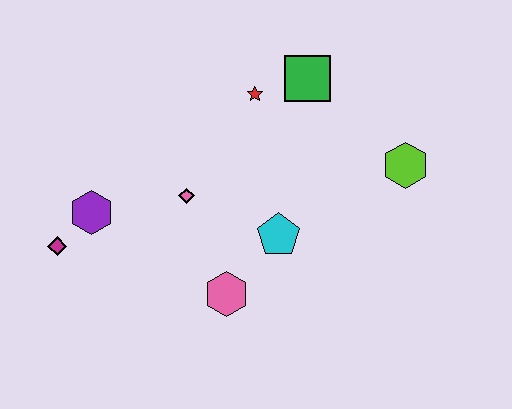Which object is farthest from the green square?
The magenta diamond is farthest from the green square.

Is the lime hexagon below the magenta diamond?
No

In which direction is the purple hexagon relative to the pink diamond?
The purple hexagon is to the left of the pink diamond.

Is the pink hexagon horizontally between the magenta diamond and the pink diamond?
No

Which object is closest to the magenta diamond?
The purple hexagon is closest to the magenta diamond.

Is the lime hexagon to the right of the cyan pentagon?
Yes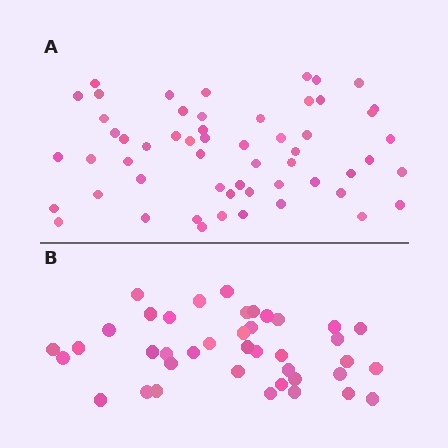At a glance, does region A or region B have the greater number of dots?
Region A (the top region) has more dots.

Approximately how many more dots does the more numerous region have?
Region A has approximately 15 more dots than region B.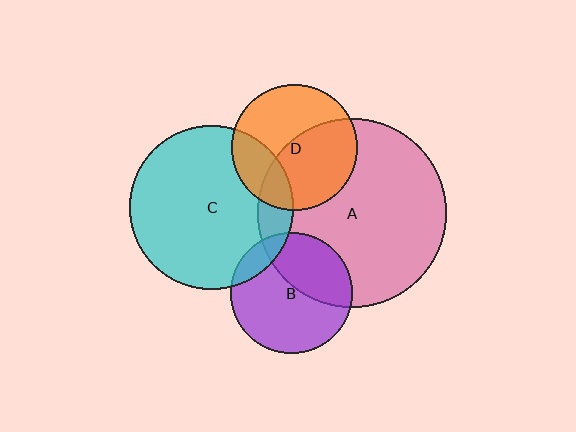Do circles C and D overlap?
Yes.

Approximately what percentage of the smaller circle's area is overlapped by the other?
Approximately 25%.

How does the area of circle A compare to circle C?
Approximately 1.3 times.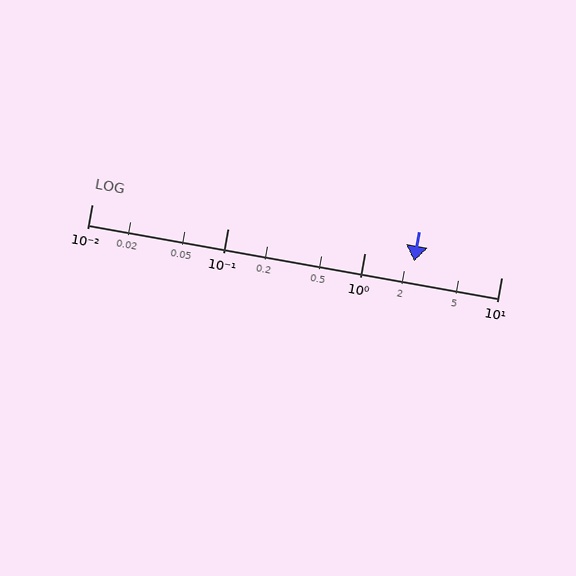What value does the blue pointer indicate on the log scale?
The pointer indicates approximately 2.3.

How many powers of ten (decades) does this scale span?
The scale spans 3 decades, from 0.01 to 10.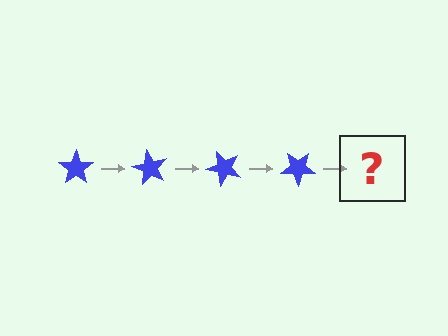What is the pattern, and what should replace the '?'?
The pattern is that the star rotates 60 degrees each step. The '?' should be a blue star rotated 240 degrees.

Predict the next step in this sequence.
The next step is a blue star rotated 240 degrees.